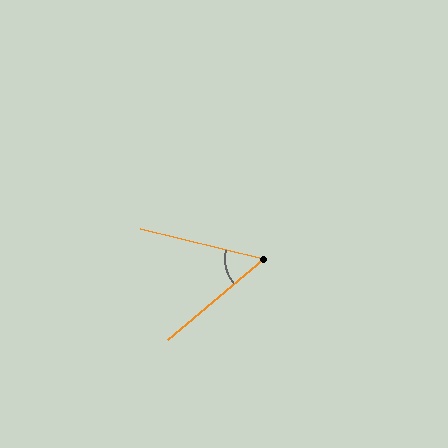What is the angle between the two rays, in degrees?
Approximately 54 degrees.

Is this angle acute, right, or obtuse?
It is acute.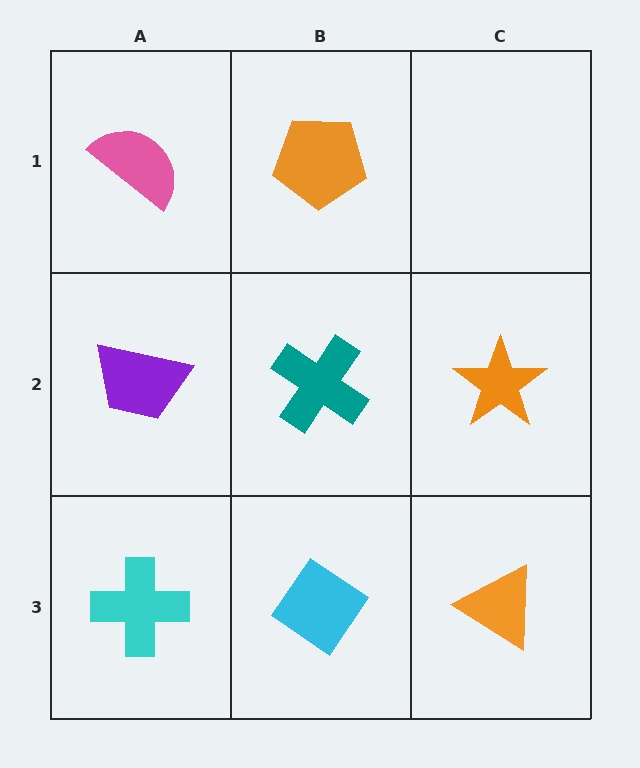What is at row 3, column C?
An orange triangle.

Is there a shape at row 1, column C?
No, that cell is empty.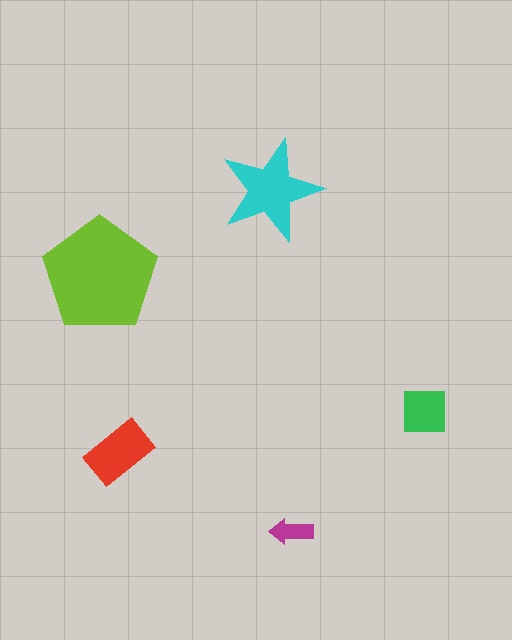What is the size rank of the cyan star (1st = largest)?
2nd.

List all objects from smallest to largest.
The magenta arrow, the green square, the red rectangle, the cyan star, the lime pentagon.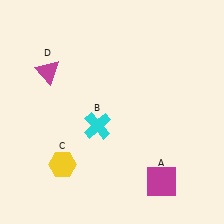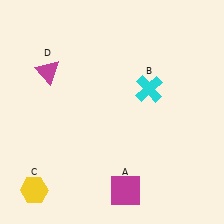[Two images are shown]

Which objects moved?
The objects that moved are: the magenta square (A), the cyan cross (B), the yellow hexagon (C).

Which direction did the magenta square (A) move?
The magenta square (A) moved left.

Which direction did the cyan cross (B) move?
The cyan cross (B) moved right.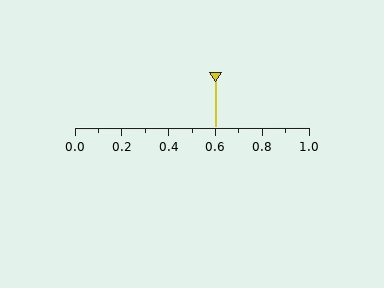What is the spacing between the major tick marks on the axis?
The major ticks are spaced 0.2 apart.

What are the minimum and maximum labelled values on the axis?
The axis runs from 0.0 to 1.0.